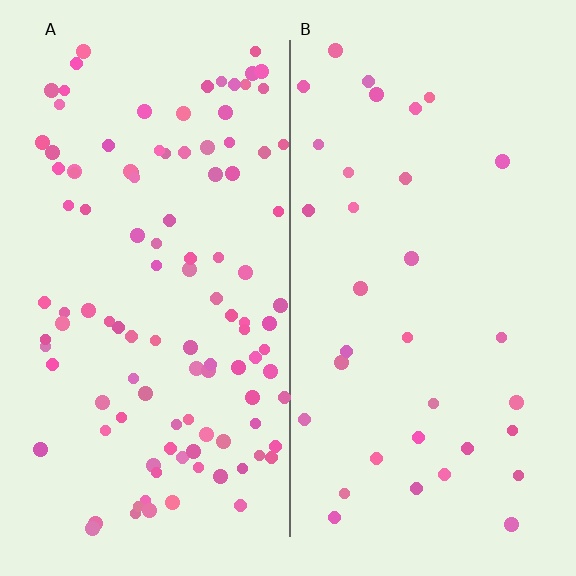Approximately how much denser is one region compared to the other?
Approximately 3.2× — region A over region B.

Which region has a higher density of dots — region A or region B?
A (the left).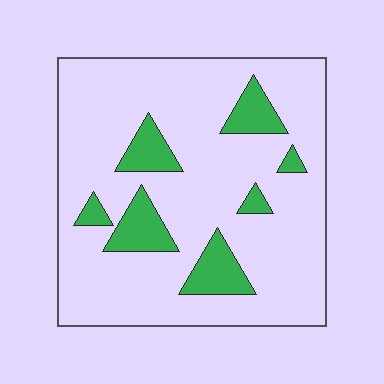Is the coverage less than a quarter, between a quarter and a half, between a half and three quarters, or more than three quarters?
Less than a quarter.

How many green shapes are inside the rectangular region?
7.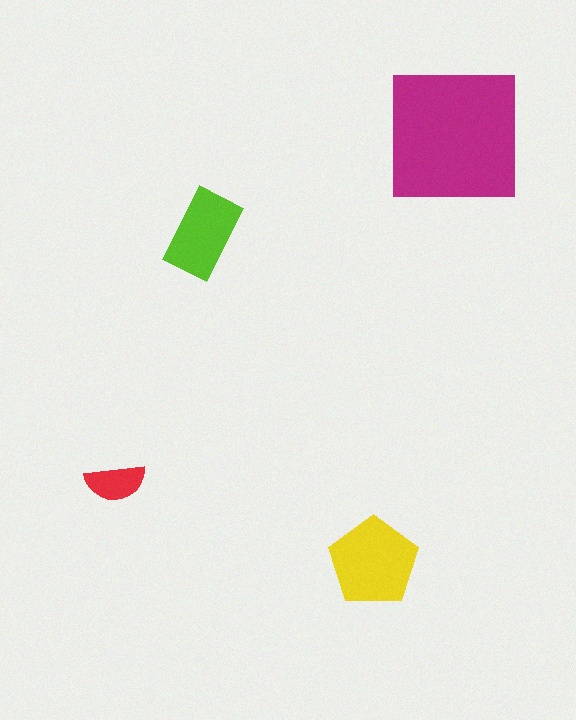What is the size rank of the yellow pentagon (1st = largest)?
2nd.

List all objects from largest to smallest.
The magenta square, the yellow pentagon, the lime rectangle, the red semicircle.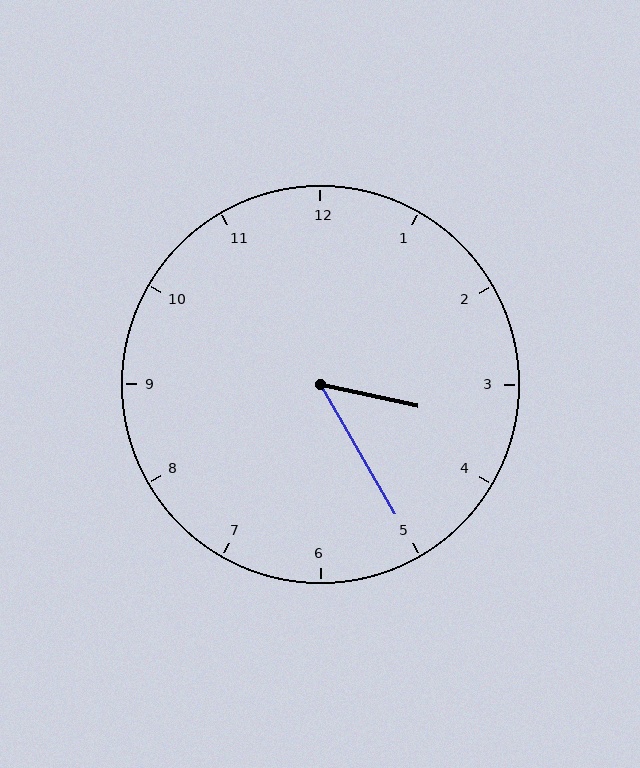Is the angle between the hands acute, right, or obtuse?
It is acute.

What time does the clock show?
3:25.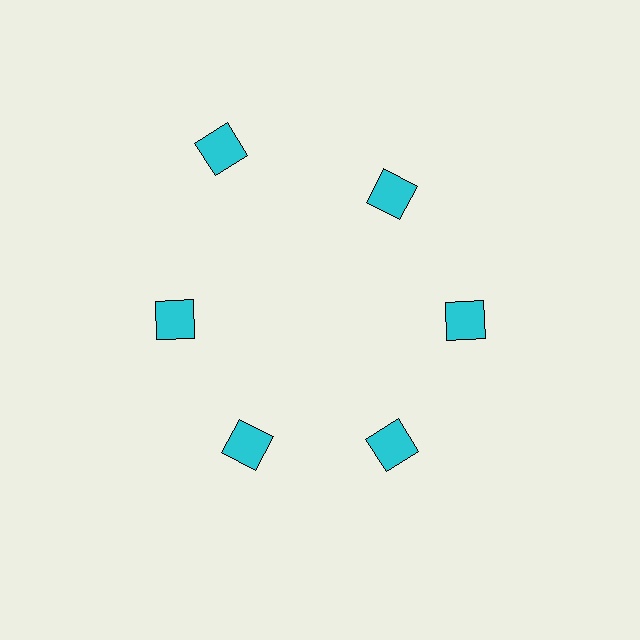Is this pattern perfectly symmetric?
No. The 6 cyan squares are arranged in a ring, but one element near the 11 o'clock position is pushed outward from the center, breaking the 6-fold rotational symmetry.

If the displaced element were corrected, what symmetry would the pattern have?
It would have 6-fold rotational symmetry — the pattern would map onto itself every 60 degrees.